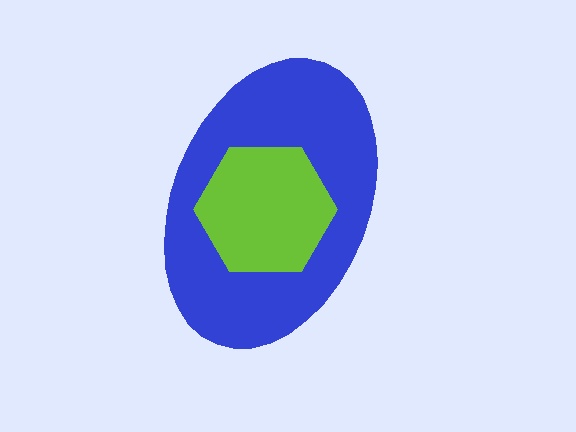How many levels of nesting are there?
2.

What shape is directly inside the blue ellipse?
The lime hexagon.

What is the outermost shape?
The blue ellipse.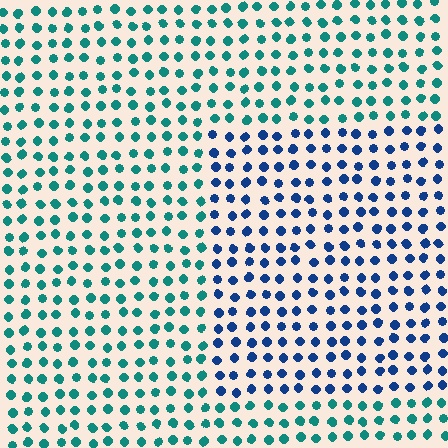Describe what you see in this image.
The image is filled with small teal elements in a uniform arrangement. A rectangle-shaped region is visible where the elements are tinted to a slightly different hue, forming a subtle color boundary.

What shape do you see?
I see a rectangle.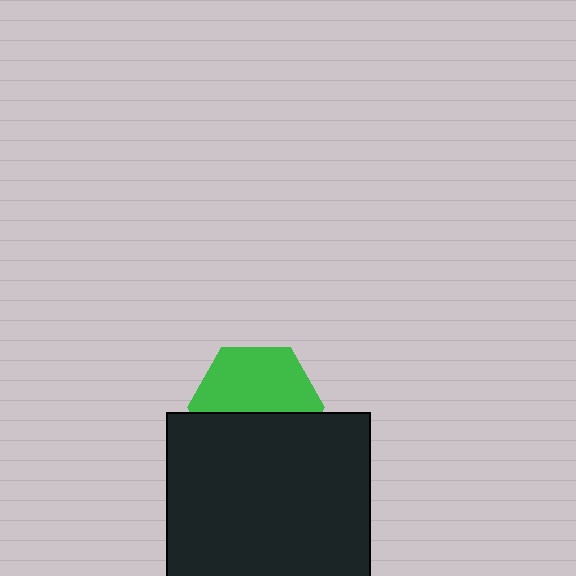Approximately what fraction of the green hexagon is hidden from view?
Roughly 46% of the green hexagon is hidden behind the black square.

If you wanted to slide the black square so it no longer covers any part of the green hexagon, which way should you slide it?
Slide it down — that is the most direct way to separate the two shapes.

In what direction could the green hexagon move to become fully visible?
The green hexagon could move up. That would shift it out from behind the black square entirely.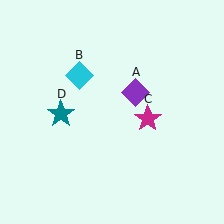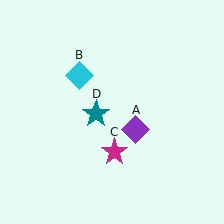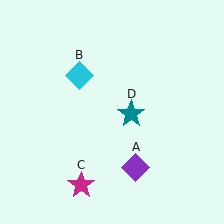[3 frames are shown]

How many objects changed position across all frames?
3 objects changed position: purple diamond (object A), magenta star (object C), teal star (object D).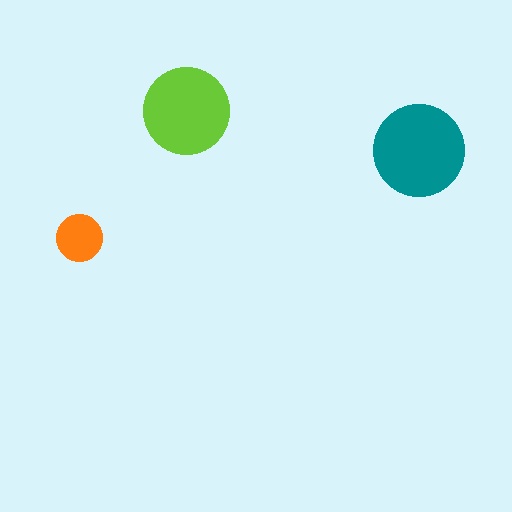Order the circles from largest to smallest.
the teal one, the lime one, the orange one.